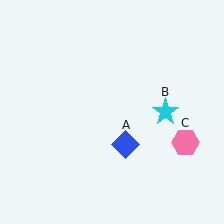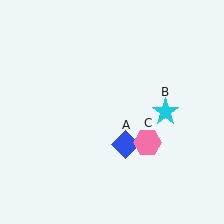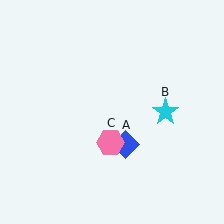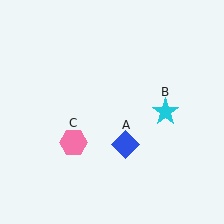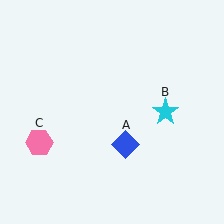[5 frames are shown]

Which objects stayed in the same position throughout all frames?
Blue diamond (object A) and cyan star (object B) remained stationary.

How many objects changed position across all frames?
1 object changed position: pink hexagon (object C).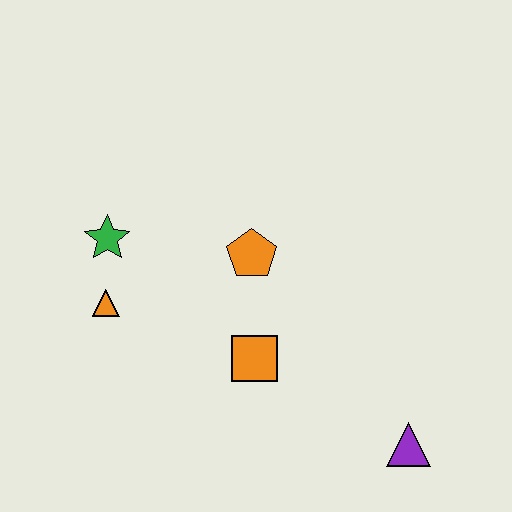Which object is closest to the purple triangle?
The orange square is closest to the purple triangle.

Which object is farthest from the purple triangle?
The green star is farthest from the purple triangle.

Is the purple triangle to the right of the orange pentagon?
Yes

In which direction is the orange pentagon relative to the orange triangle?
The orange pentagon is to the right of the orange triangle.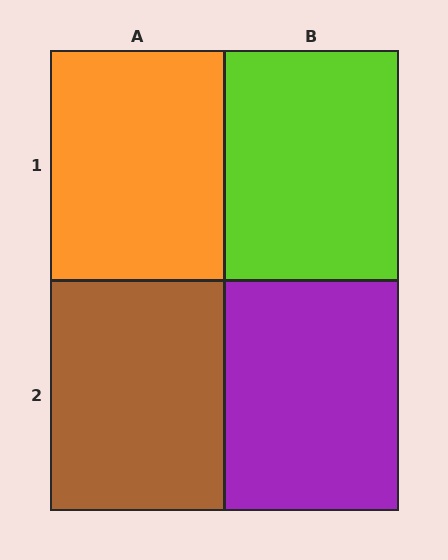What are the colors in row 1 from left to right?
Orange, lime.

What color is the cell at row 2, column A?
Brown.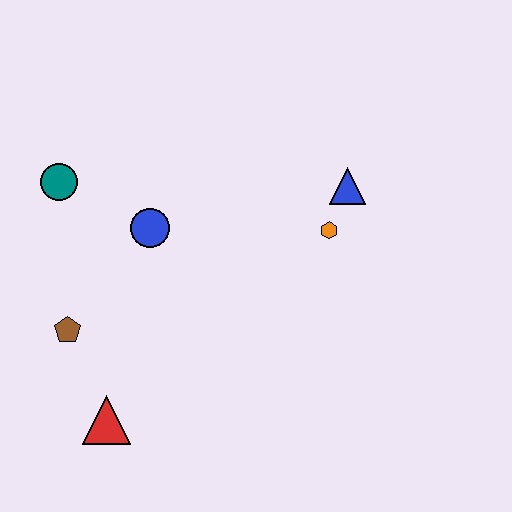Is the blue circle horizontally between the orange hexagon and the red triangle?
Yes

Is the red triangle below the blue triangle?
Yes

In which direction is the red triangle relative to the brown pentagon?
The red triangle is below the brown pentagon.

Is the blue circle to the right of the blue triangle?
No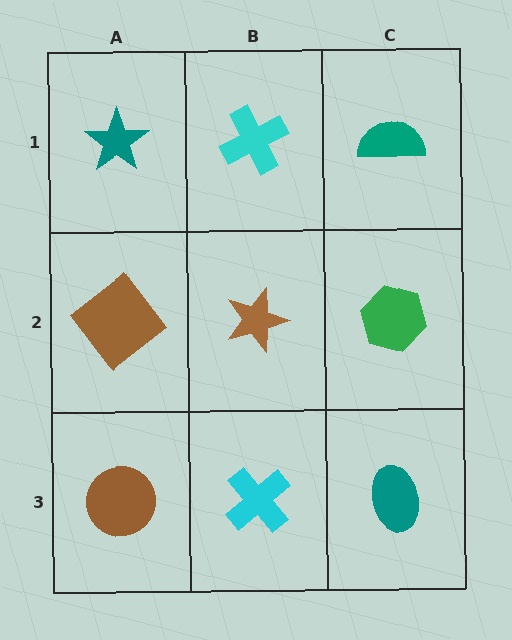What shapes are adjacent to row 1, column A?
A brown diamond (row 2, column A), a cyan cross (row 1, column B).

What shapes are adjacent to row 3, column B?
A brown star (row 2, column B), a brown circle (row 3, column A), a teal ellipse (row 3, column C).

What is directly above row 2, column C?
A teal semicircle.